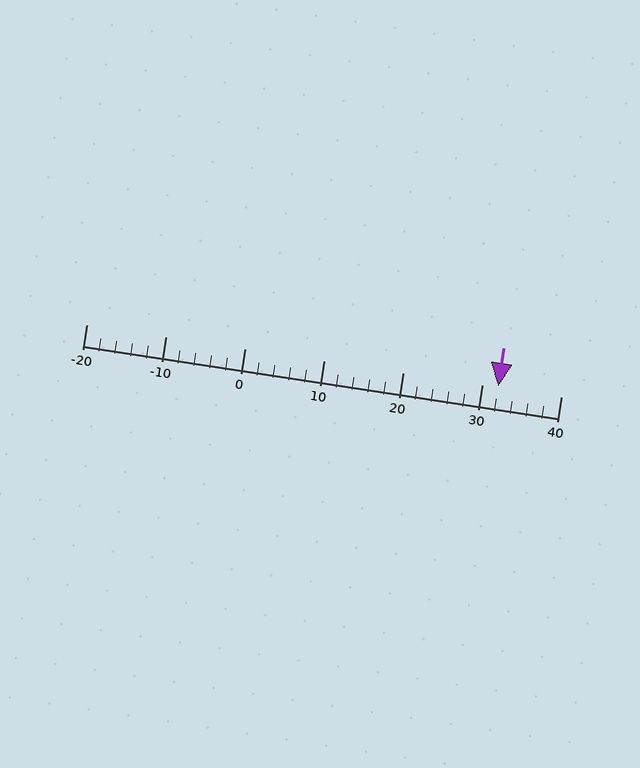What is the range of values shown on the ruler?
The ruler shows values from -20 to 40.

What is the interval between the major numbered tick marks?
The major tick marks are spaced 10 units apart.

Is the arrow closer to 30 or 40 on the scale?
The arrow is closer to 30.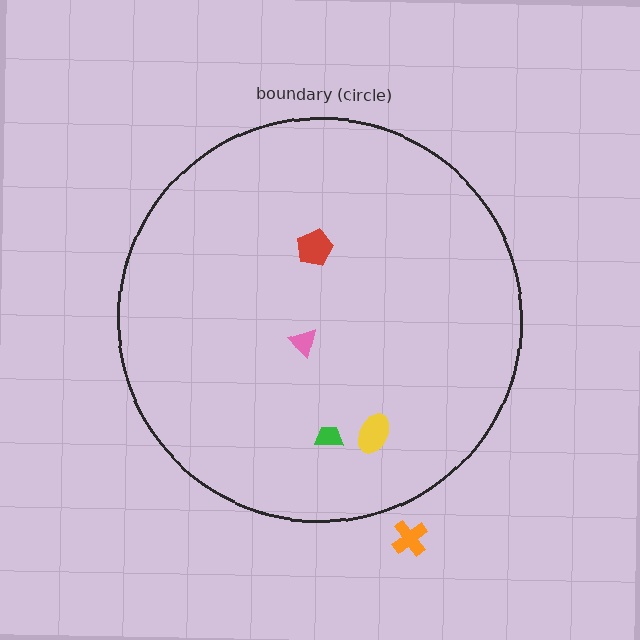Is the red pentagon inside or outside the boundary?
Inside.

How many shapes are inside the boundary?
4 inside, 1 outside.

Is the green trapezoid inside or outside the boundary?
Inside.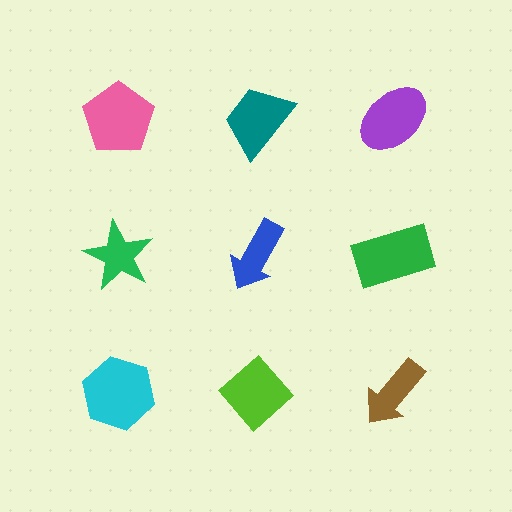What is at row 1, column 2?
A teal trapezoid.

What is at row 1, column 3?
A purple ellipse.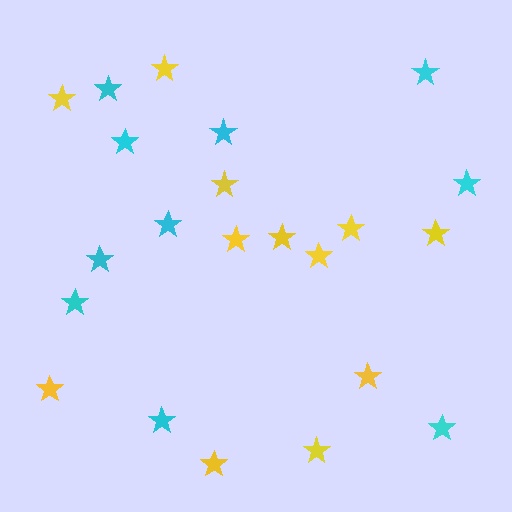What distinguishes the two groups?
There are 2 groups: one group of yellow stars (12) and one group of cyan stars (10).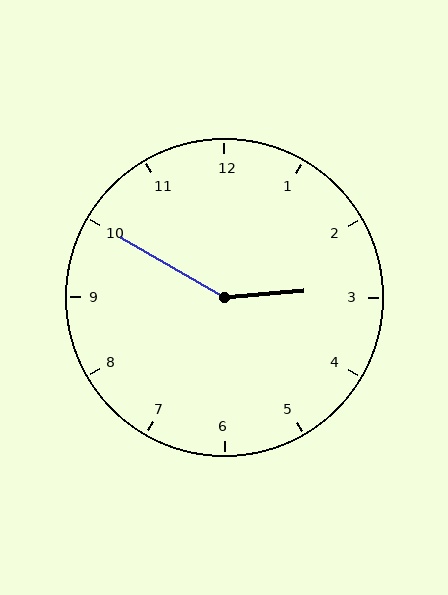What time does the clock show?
2:50.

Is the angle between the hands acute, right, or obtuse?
It is obtuse.